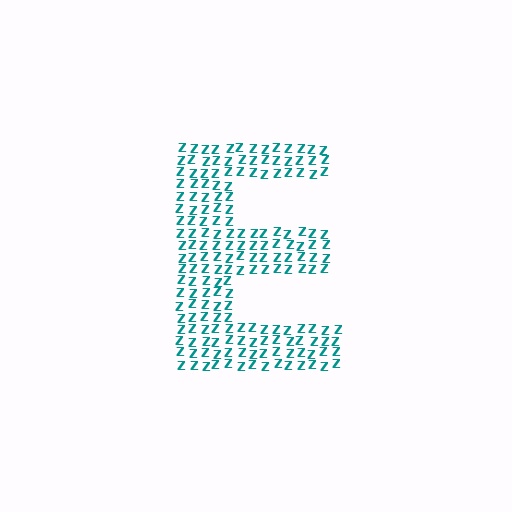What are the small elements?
The small elements are letter Z's.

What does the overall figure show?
The overall figure shows the letter E.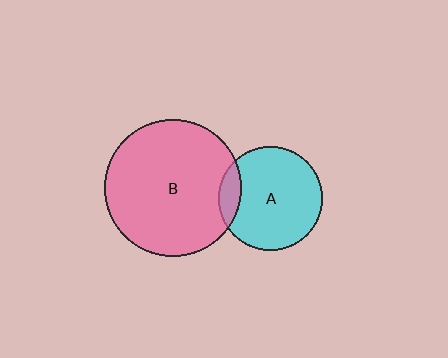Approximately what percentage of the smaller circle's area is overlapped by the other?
Approximately 10%.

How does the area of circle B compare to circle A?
Approximately 1.7 times.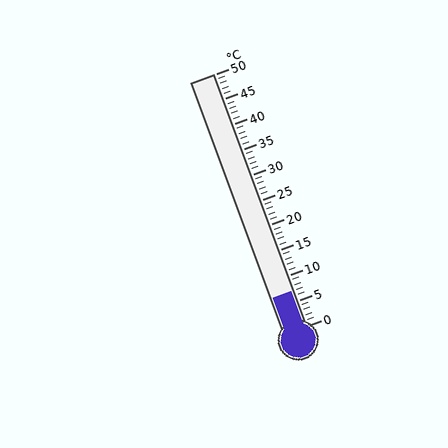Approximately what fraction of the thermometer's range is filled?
The thermometer is filled to approximately 15% of its range.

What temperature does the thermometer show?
The thermometer shows approximately 7°C.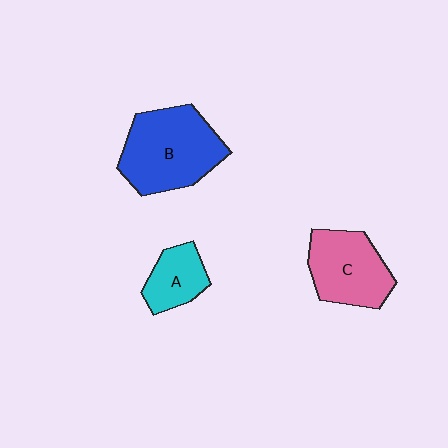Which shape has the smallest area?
Shape A (cyan).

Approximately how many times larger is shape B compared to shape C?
Approximately 1.3 times.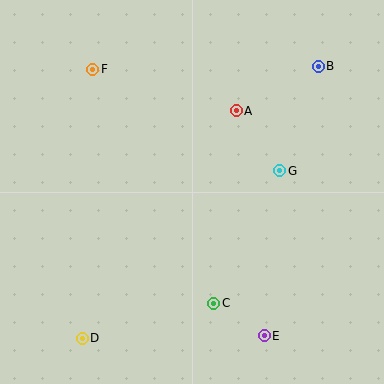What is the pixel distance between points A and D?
The distance between A and D is 275 pixels.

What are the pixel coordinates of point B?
Point B is at (318, 66).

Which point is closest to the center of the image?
Point G at (280, 171) is closest to the center.